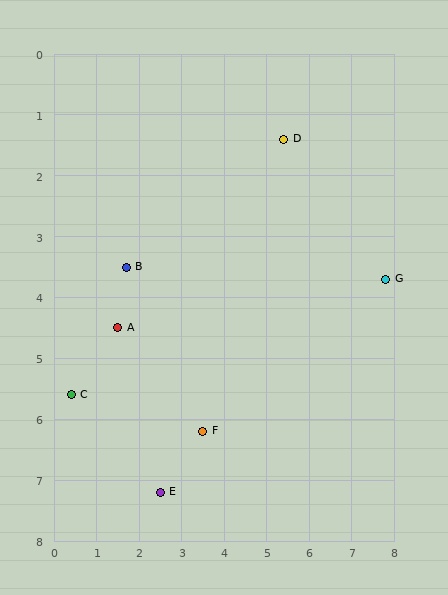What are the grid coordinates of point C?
Point C is at approximately (0.4, 5.6).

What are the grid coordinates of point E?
Point E is at approximately (2.5, 7.2).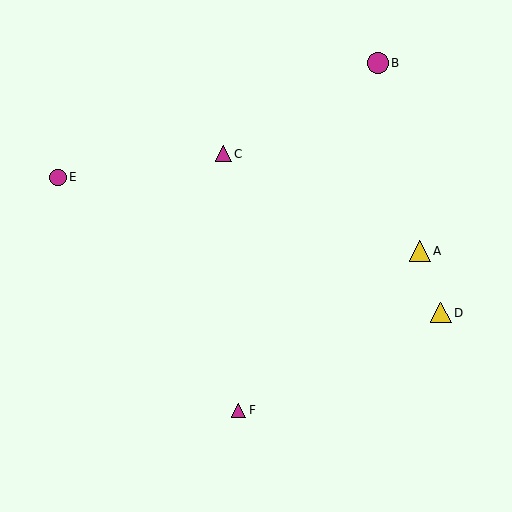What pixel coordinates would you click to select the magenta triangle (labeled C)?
Click at (223, 154) to select the magenta triangle C.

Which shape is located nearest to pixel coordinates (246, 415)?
The magenta triangle (labeled F) at (239, 410) is nearest to that location.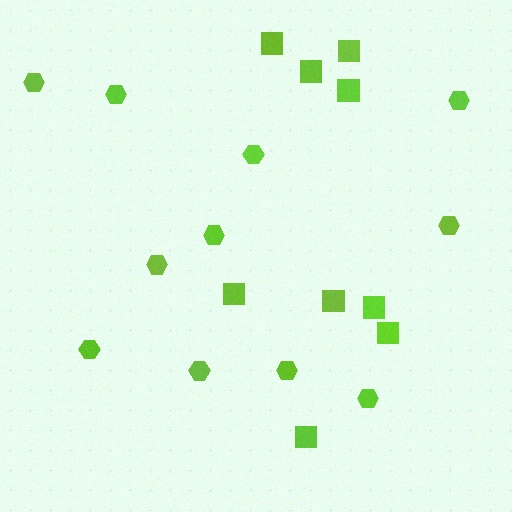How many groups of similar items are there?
There are 2 groups: one group of squares (9) and one group of hexagons (11).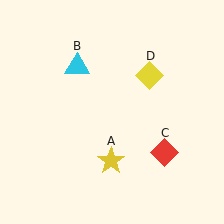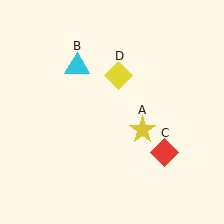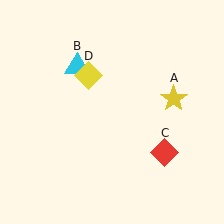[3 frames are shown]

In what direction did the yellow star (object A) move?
The yellow star (object A) moved up and to the right.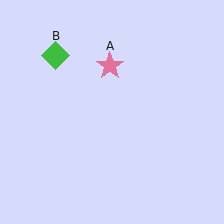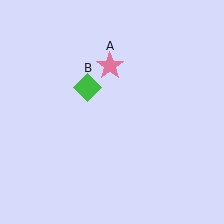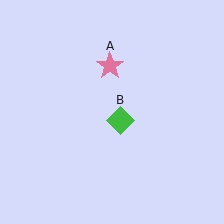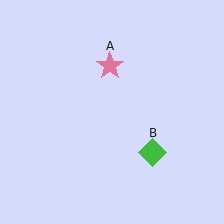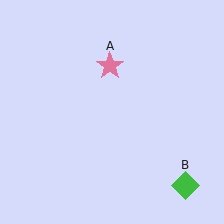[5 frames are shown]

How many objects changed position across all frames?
1 object changed position: green diamond (object B).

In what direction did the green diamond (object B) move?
The green diamond (object B) moved down and to the right.